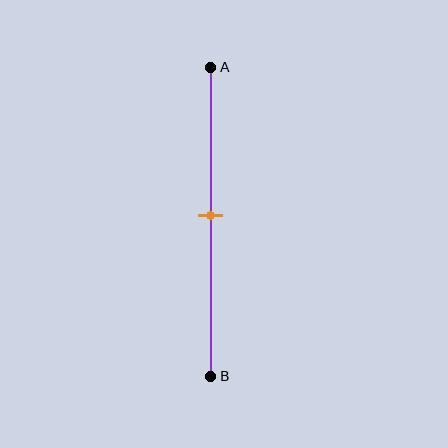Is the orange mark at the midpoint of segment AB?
Yes, the mark is approximately at the midpoint.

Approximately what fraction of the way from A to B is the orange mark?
The orange mark is approximately 50% of the way from A to B.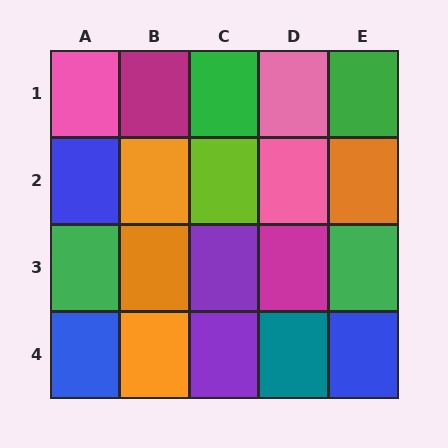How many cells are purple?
2 cells are purple.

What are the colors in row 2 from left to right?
Blue, orange, lime, pink, orange.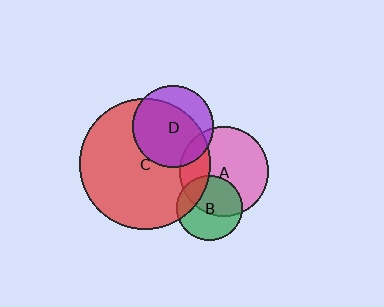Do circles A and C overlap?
Yes.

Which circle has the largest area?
Circle C (red).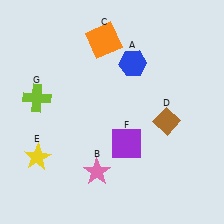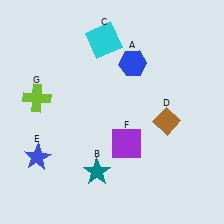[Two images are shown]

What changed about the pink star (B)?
In Image 1, B is pink. In Image 2, it changed to teal.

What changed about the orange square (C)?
In Image 1, C is orange. In Image 2, it changed to cyan.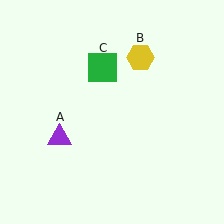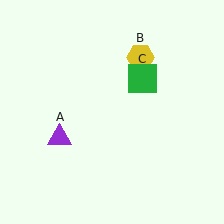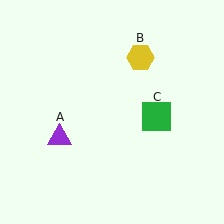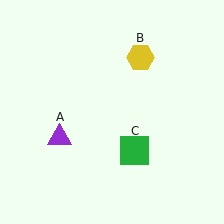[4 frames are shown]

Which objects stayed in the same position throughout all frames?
Purple triangle (object A) and yellow hexagon (object B) remained stationary.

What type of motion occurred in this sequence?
The green square (object C) rotated clockwise around the center of the scene.